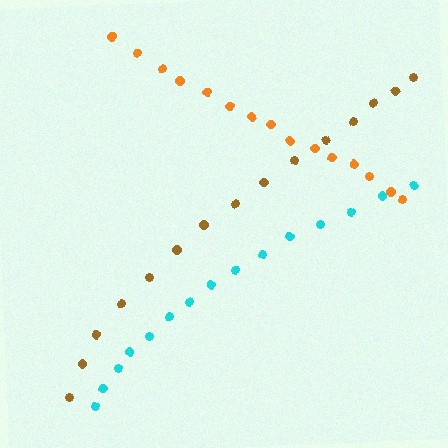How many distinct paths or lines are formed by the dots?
There are 3 distinct paths.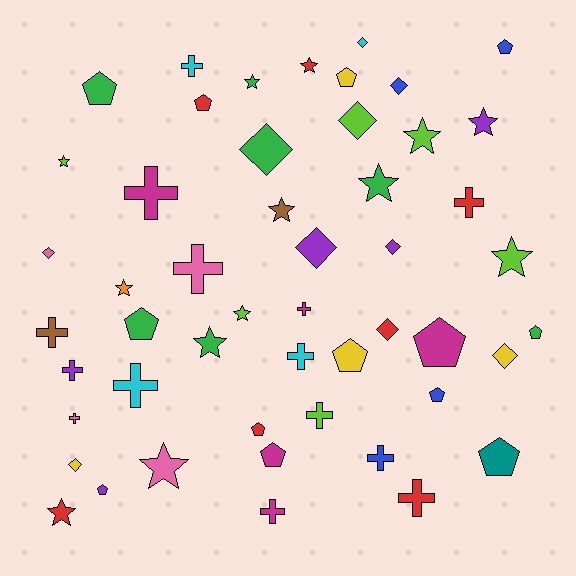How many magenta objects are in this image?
There are 5 magenta objects.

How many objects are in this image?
There are 50 objects.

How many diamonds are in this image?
There are 10 diamonds.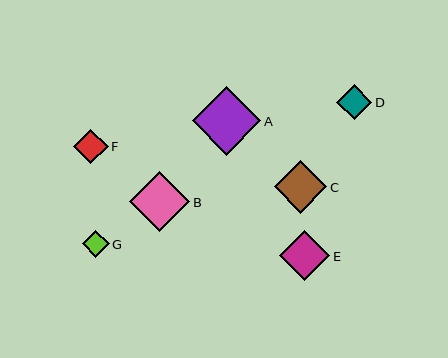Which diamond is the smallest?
Diamond G is the smallest with a size of approximately 27 pixels.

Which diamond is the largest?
Diamond A is the largest with a size of approximately 68 pixels.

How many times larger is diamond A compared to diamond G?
Diamond A is approximately 2.5 times the size of diamond G.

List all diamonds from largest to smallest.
From largest to smallest: A, B, C, E, D, F, G.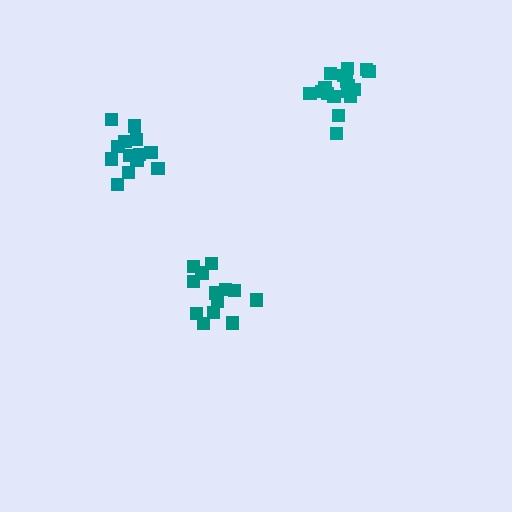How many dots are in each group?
Group 1: 17 dots, Group 2: 13 dots, Group 3: 13 dots (43 total).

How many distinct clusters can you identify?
There are 3 distinct clusters.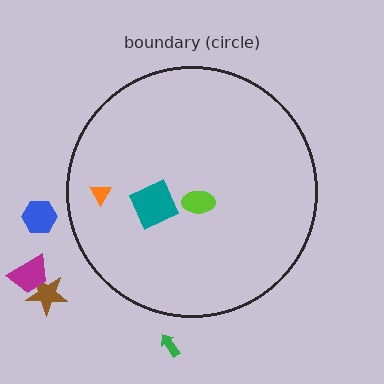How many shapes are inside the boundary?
3 inside, 4 outside.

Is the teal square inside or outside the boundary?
Inside.